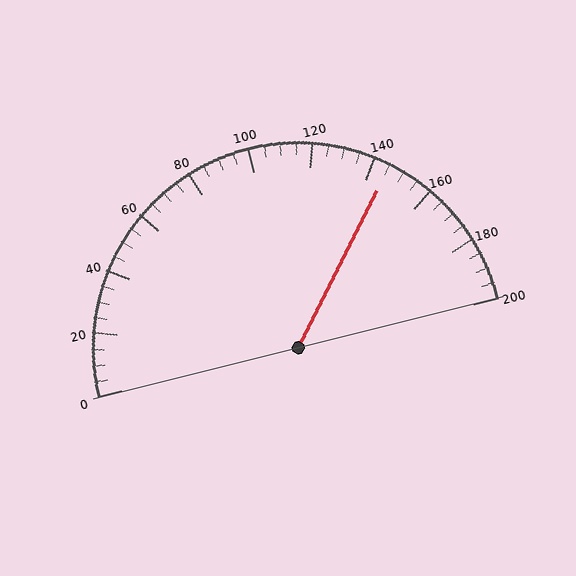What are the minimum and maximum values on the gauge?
The gauge ranges from 0 to 200.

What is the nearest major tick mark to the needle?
The nearest major tick mark is 140.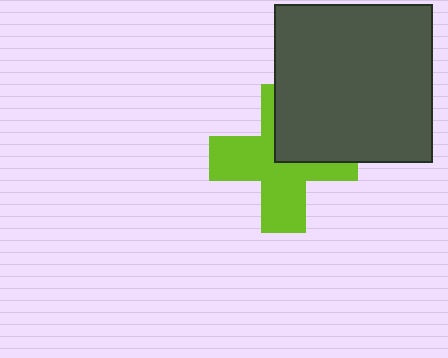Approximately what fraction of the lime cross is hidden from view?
Roughly 35% of the lime cross is hidden behind the dark gray square.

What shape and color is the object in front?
The object in front is a dark gray square.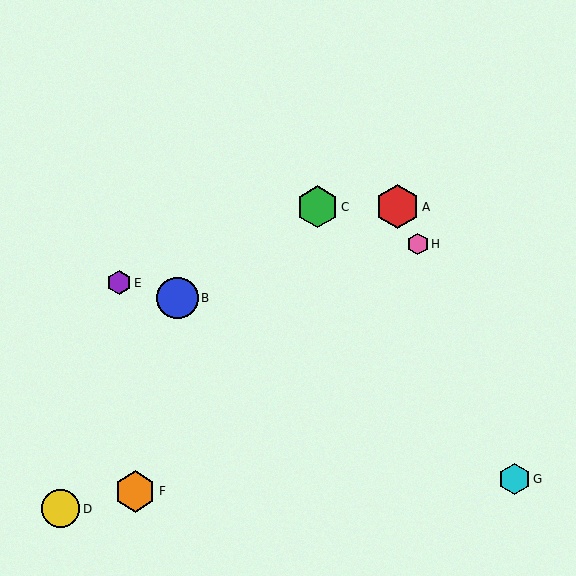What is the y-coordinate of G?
Object G is at y≈479.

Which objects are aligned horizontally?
Objects A, C are aligned horizontally.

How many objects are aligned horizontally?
2 objects (A, C) are aligned horizontally.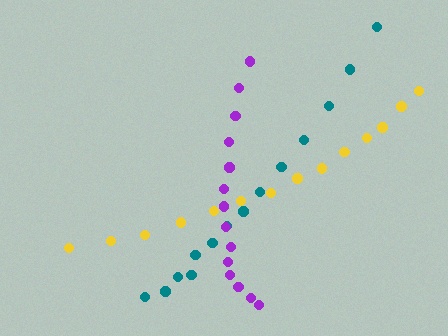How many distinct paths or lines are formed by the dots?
There are 3 distinct paths.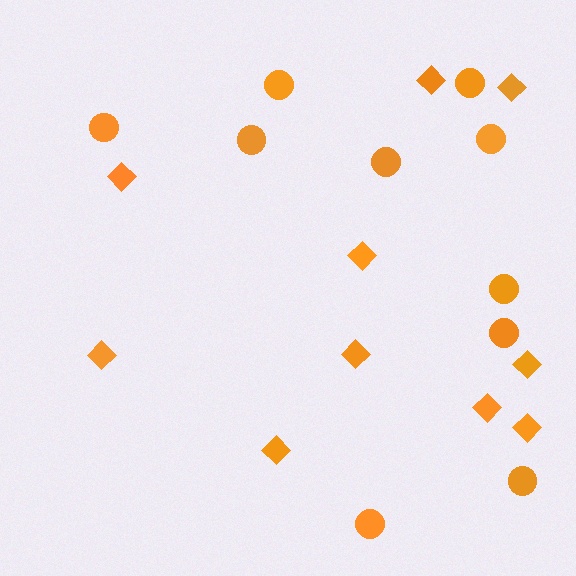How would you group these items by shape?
There are 2 groups: one group of diamonds (10) and one group of circles (10).